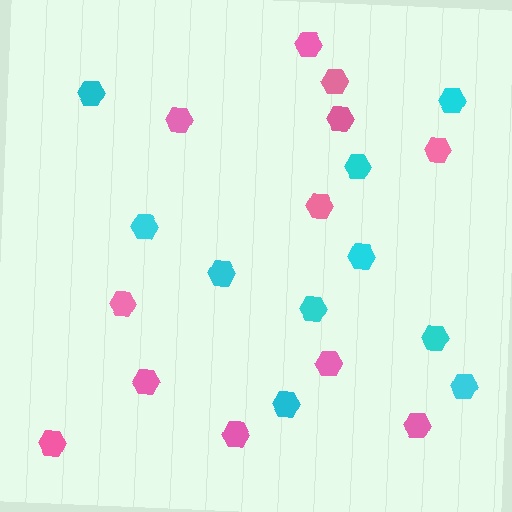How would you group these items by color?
There are 2 groups: one group of pink hexagons (12) and one group of cyan hexagons (10).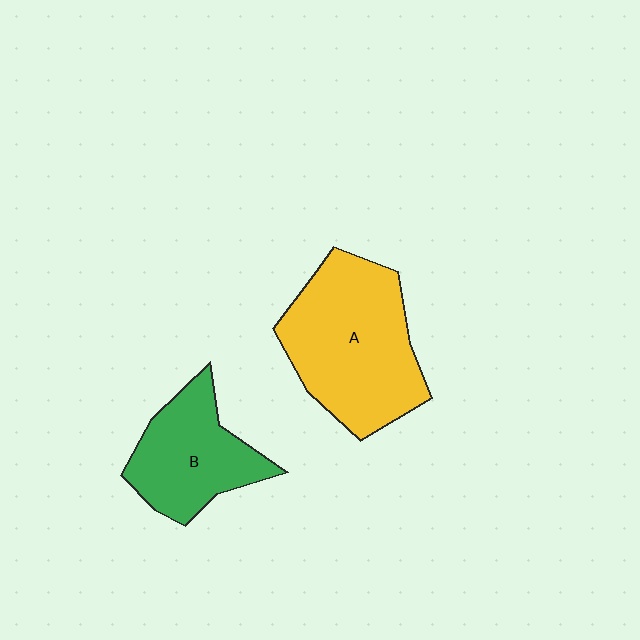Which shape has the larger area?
Shape A (yellow).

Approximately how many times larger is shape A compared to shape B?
Approximately 1.5 times.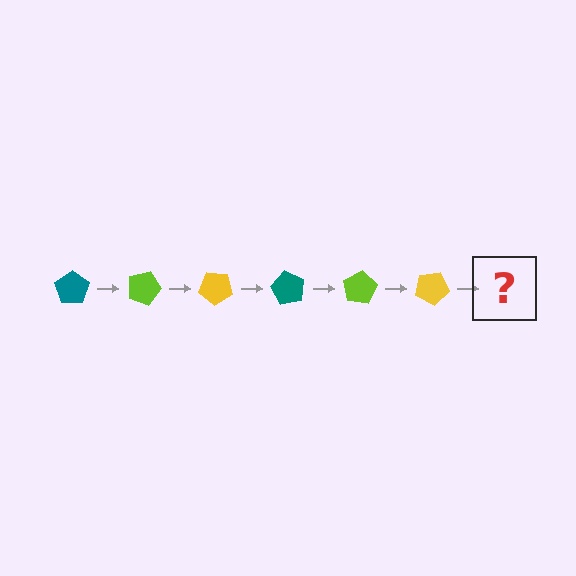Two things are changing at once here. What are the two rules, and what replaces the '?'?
The two rules are that it rotates 20 degrees each step and the color cycles through teal, lime, and yellow. The '?' should be a teal pentagon, rotated 120 degrees from the start.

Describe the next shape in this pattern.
It should be a teal pentagon, rotated 120 degrees from the start.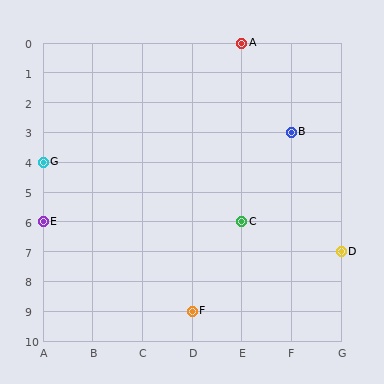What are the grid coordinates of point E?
Point E is at grid coordinates (A, 6).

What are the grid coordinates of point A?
Point A is at grid coordinates (E, 0).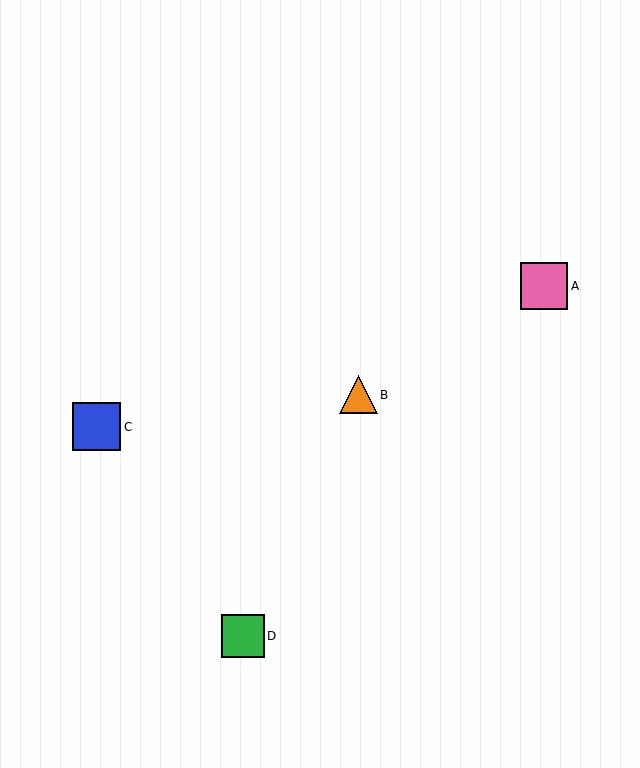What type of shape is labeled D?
Shape D is a green square.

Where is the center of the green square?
The center of the green square is at (243, 636).